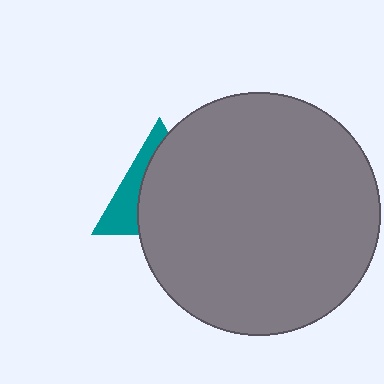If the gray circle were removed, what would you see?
You would see the complete teal triangle.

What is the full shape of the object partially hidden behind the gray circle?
The partially hidden object is a teal triangle.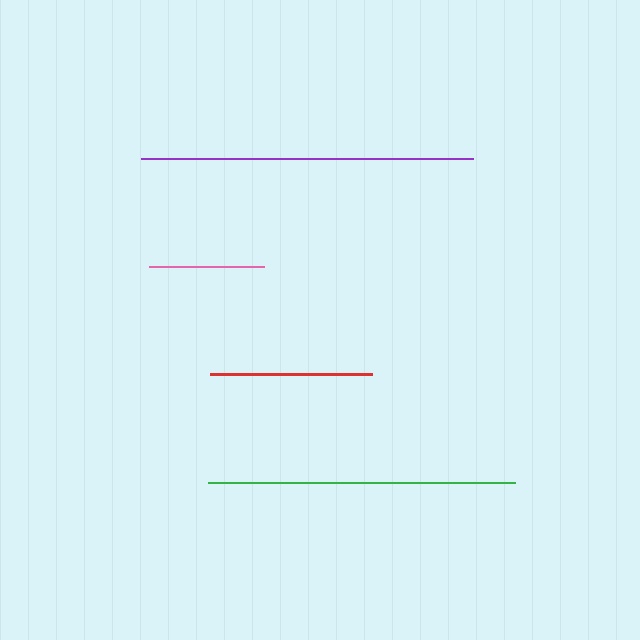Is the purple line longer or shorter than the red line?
The purple line is longer than the red line.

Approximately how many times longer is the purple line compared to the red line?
The purple line is approximately 2.1 times the length of the red line.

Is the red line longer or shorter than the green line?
The green line is longer than the red line.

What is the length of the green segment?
The green segment is approximately 307 pixels long.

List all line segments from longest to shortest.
From longest to shortest: purple, green, red, pink.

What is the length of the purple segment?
The purple segment is approximately 333 pixels long.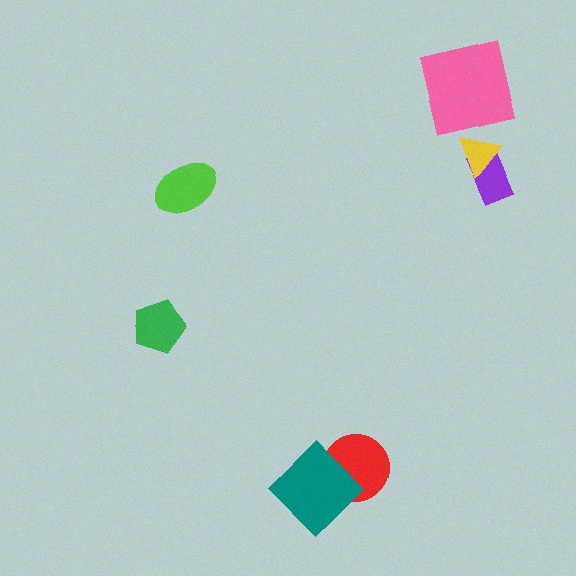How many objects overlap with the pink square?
0 objects overlap with the pink square.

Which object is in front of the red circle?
The teal diamond is in front of the red circle.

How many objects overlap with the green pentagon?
0 objects overlap with the green pentagon.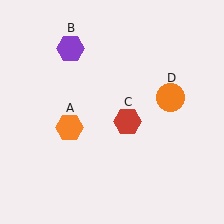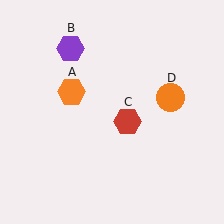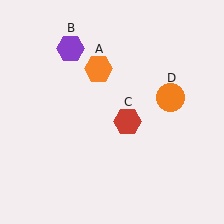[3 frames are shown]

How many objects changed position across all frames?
1 object changed position: orange hexagon (object A).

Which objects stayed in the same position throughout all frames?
Purple hexagon (object B) and red hexagon (object C) and orange circle (object D) remained stationary.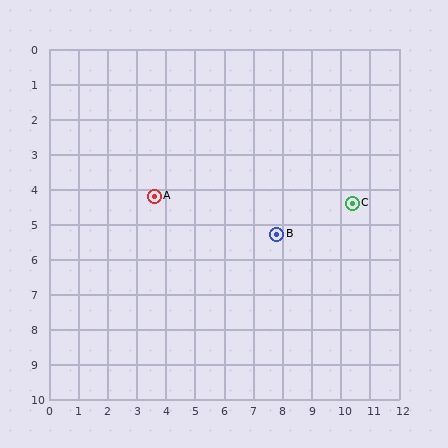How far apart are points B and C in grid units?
Points B and C are about 2.8 grid units apart.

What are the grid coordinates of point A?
Point A is at approximately (3.6, 4.2).